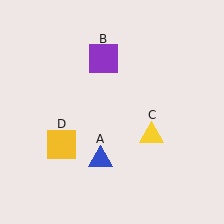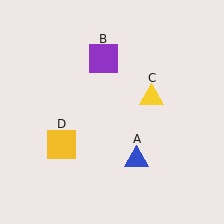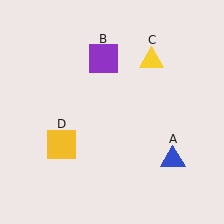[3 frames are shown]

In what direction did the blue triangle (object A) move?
The blue triangle (object A) moved right.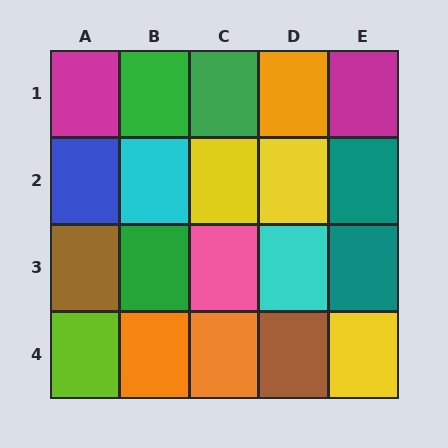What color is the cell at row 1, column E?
Magenta.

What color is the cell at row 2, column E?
Teal.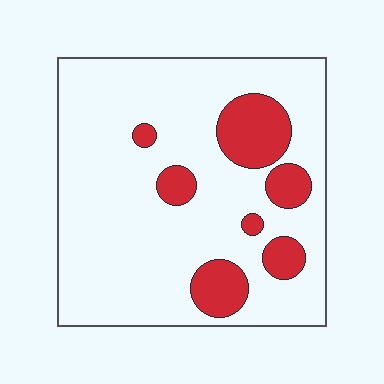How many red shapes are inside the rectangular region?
7.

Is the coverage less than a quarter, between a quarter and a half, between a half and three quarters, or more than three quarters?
Less than a quarter.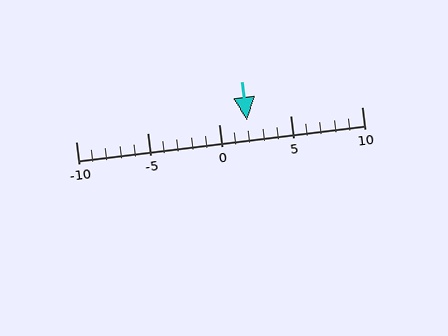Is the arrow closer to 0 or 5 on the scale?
The arrow is closer to 0.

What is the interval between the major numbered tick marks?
The major tick marks are spaced 5 units apart.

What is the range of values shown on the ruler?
The ruler shows values from -10 to 10.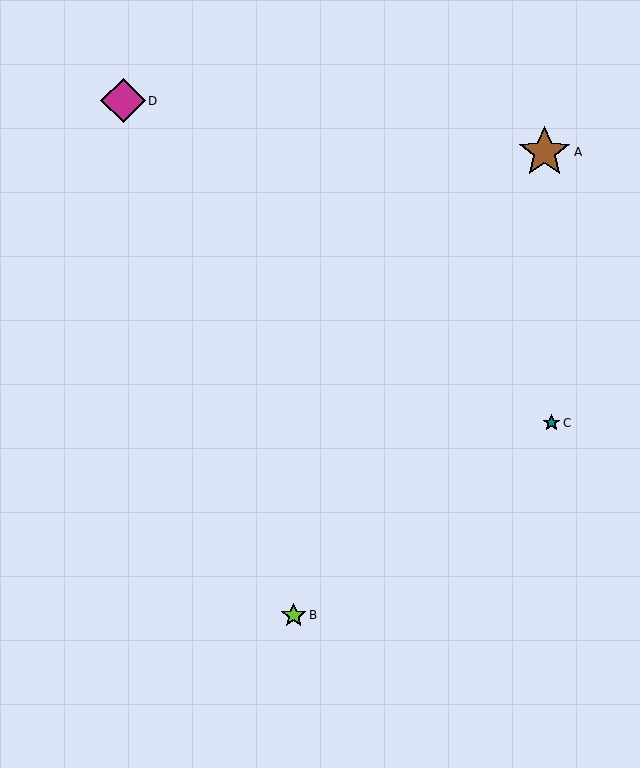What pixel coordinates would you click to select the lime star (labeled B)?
Click at (294, 615) to select the lime star B.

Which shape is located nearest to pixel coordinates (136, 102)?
The magenta diamond (labeled D) at (123, 101) is nearest to that location.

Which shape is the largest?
The brown star (labeled A) is the largest.